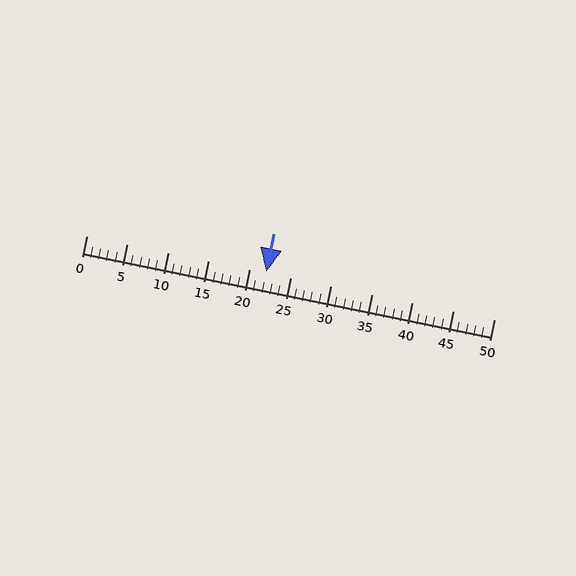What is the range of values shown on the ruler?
The ruler shows values from 0 to 50.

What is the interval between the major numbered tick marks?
The major tick marks are spaced 5 units apart.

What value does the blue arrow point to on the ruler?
The blue arrow points to approximately 22.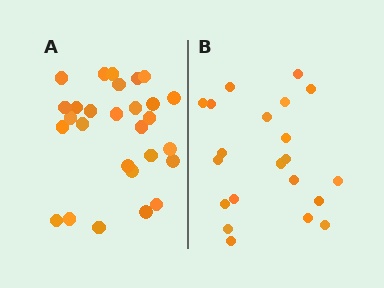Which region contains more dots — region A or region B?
Region A (the left region) has more dots.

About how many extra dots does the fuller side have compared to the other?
Region A has roughly 8 or so more dots than region B.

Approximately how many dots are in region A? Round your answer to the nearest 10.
About 30 dots. (The exact count is 28, which rounds to 30.)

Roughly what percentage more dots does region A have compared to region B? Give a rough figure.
About 35% more.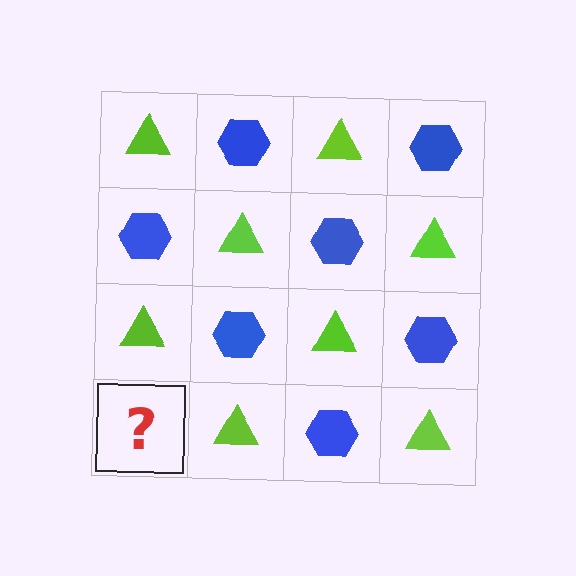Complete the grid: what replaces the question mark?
The question mark should be replaced with a blue hexagon.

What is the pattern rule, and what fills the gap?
The rule is that it alternates lime triangle and blue hexagon in a checkerboard pattern. The gap should be filled with a blue hexagon.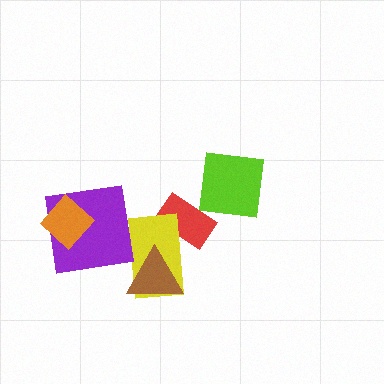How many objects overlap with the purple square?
1 object overlaps with the purple square.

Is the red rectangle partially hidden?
Yes, it is partially covered by another shape.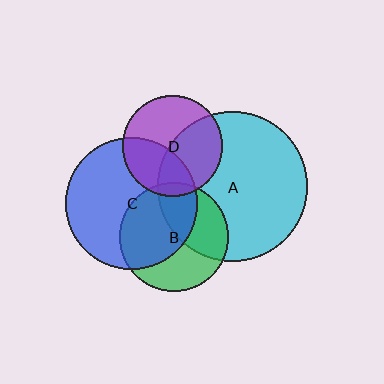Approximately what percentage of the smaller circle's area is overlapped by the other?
Approximately 55%.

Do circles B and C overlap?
Yes.